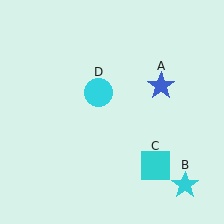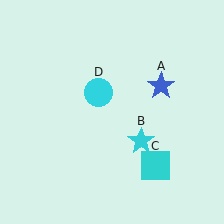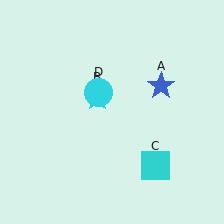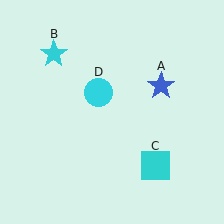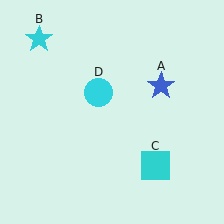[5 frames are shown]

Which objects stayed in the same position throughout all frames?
Blue star (object A) and cyan square (object C) and cyan circle (object D) remained stationary.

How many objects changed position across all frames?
1 object changed position: cyan star (object B).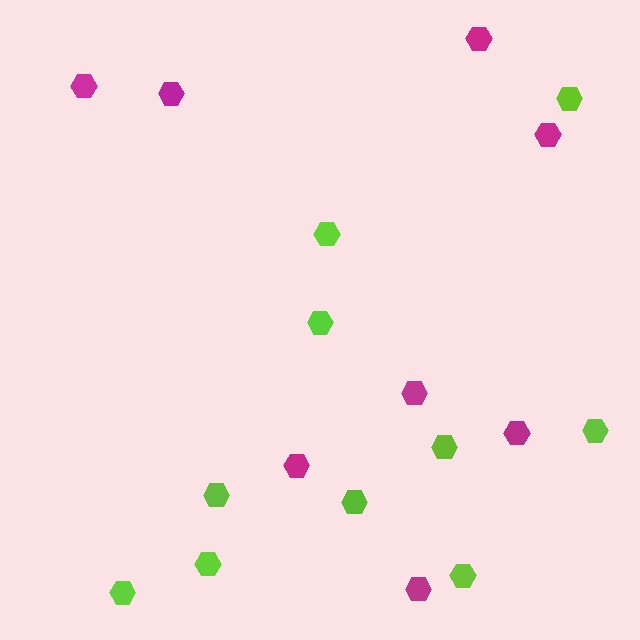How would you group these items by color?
There are 2 groups: one group of lime hexagons (10) and one group of magenta hexagons (8).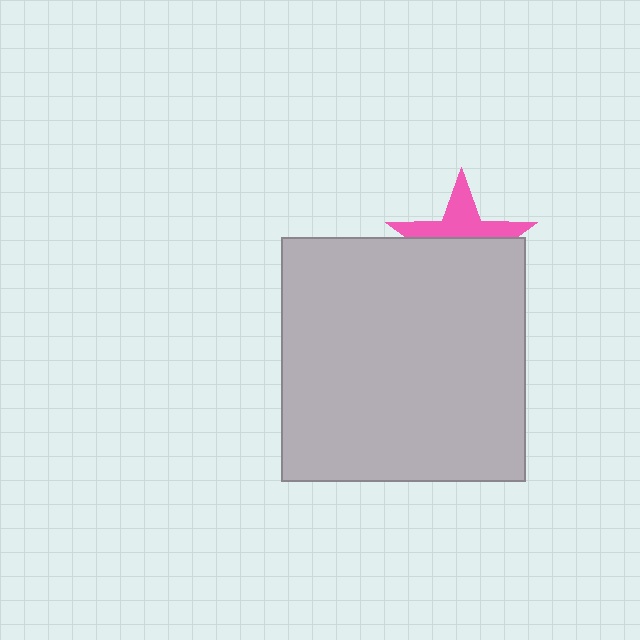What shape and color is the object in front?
The object in front is a light gray square.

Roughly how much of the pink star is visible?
A small part of it is visible (roughly 42%).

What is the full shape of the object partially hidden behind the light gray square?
The partially hidden object is a pink star.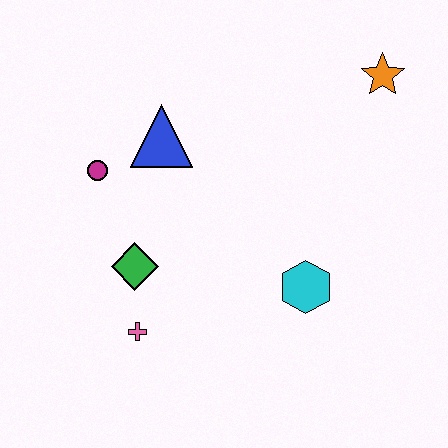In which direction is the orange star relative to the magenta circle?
The orange star is to the right of the magenta circle.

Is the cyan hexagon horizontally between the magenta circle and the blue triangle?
No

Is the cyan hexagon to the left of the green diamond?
No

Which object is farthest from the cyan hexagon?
The magenta circle is farthest from the cyan hexagon.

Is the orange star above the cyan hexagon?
Yes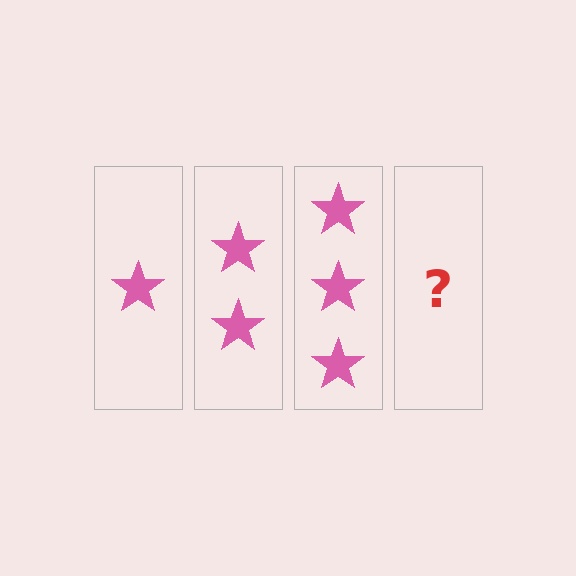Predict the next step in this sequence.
The next step is 4 stars.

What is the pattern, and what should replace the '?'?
The pattern is that each step adds one more star. The '?' should be 4 stars.